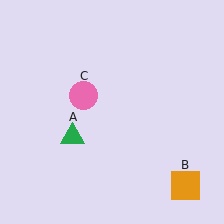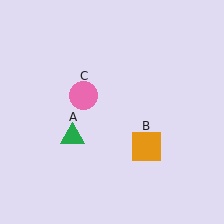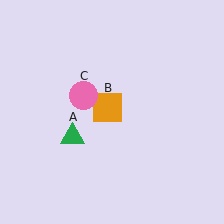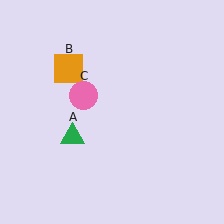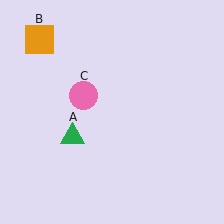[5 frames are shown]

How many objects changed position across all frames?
1 object changed position: orange square (object B).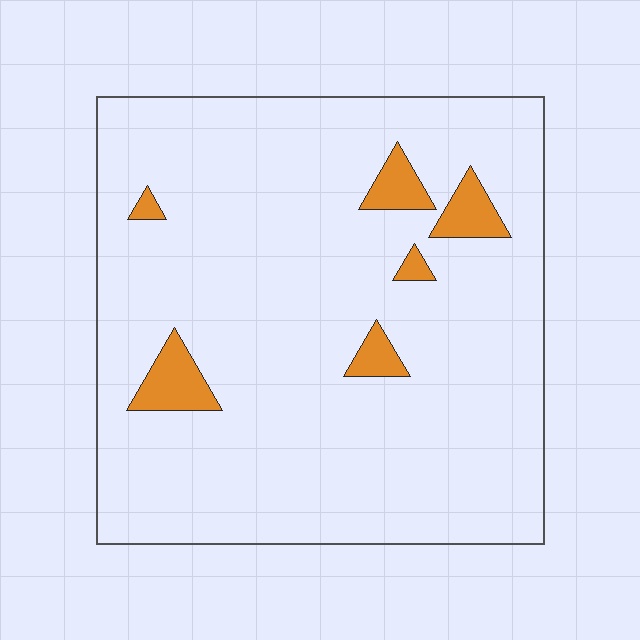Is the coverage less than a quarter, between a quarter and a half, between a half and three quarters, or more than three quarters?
Less than a quarter.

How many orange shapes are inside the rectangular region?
6.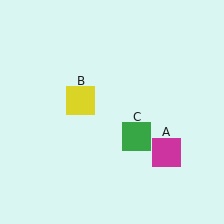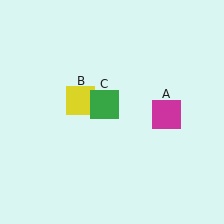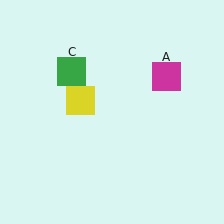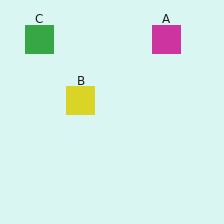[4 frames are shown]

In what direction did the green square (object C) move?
The green square (object C) moved up and to the left.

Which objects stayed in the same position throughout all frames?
Yellow square (object B) remained stationary.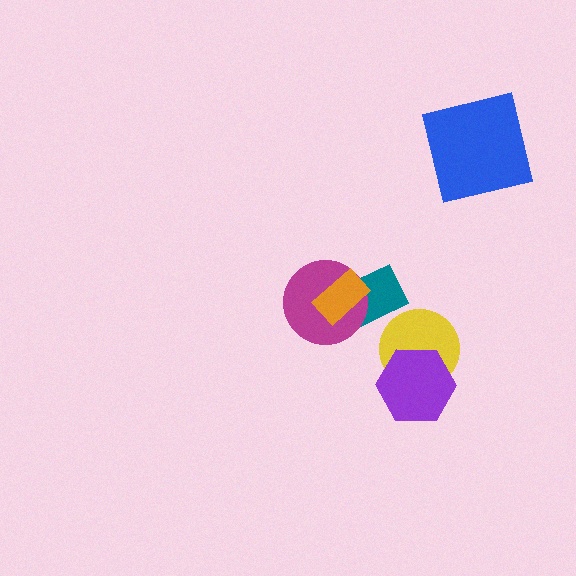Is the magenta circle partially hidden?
Yes, it is partially covered by another shape.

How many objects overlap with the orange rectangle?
2 objects overlap with the orange rectangle.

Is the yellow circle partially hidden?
Yes, it is partially covered by another shape.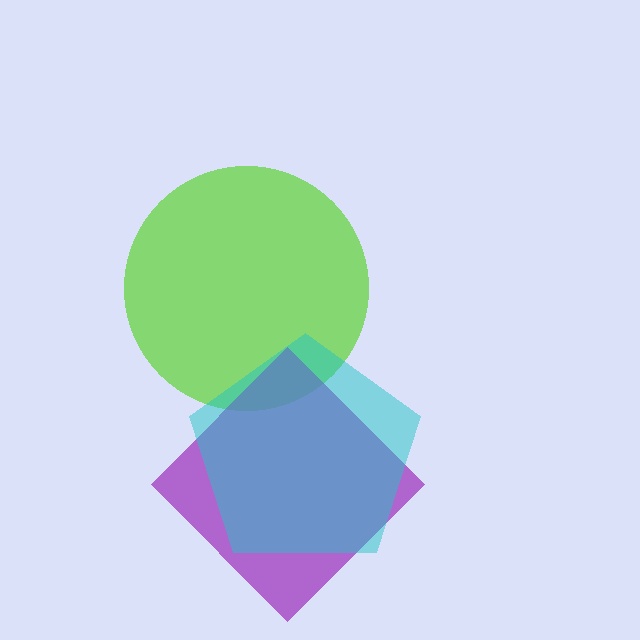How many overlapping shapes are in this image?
There are 3 overlapping shapes in the image.